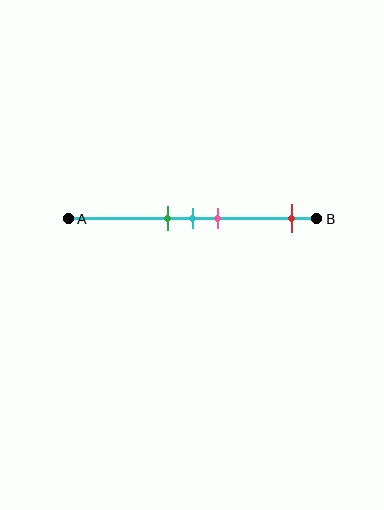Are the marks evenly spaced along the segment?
No, the marks are not evenly spaced.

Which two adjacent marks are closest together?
The green and cyan marks are the closest adjacent pair.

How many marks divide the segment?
There are 4 marks dividing the segment.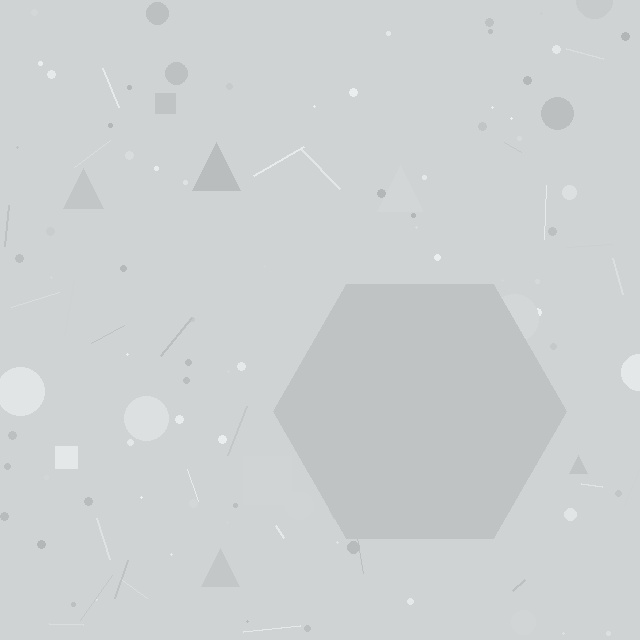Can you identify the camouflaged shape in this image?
The camouflaged shape is a hexagon.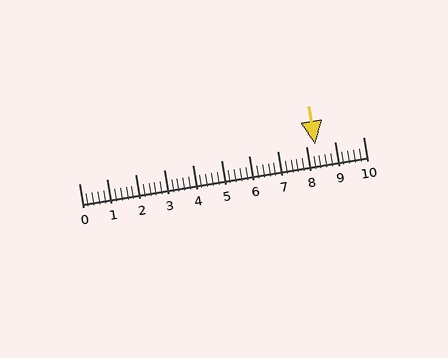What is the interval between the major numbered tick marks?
The major tick marks are spaced 1 units apart.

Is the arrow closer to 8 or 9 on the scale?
The arrow is closer to 8.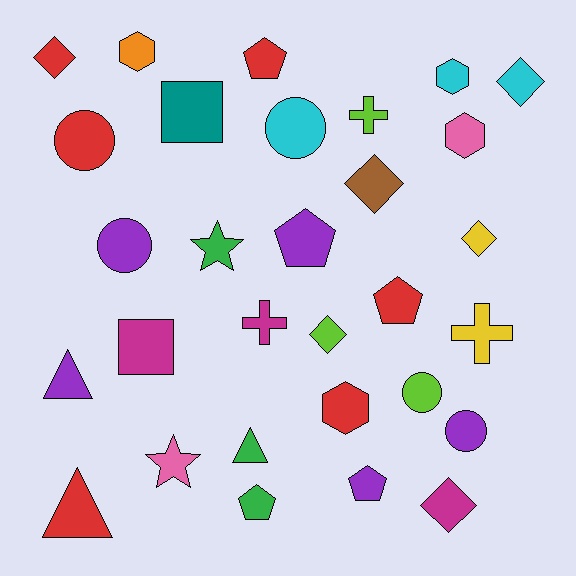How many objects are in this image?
There are 30 objects.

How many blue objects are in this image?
There are no blue objects.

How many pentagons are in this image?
There are 5 pentagons.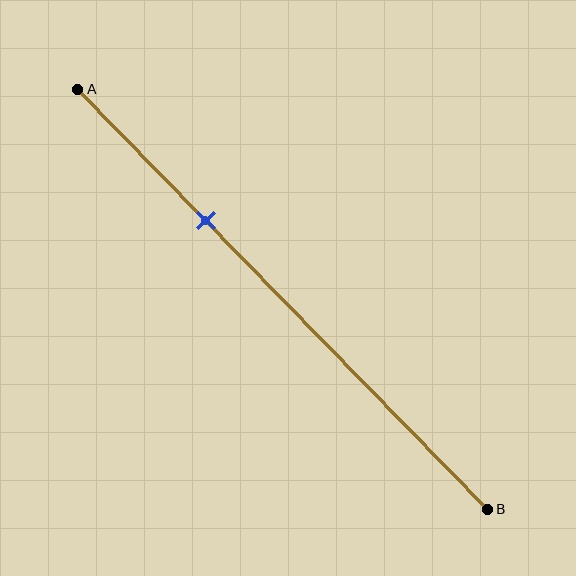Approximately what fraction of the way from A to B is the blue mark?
The blue mark is approximately 30% of the way from A to B.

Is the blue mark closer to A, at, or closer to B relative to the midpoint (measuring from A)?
The blue mark is closer to point A than the midpoint of segment AB.